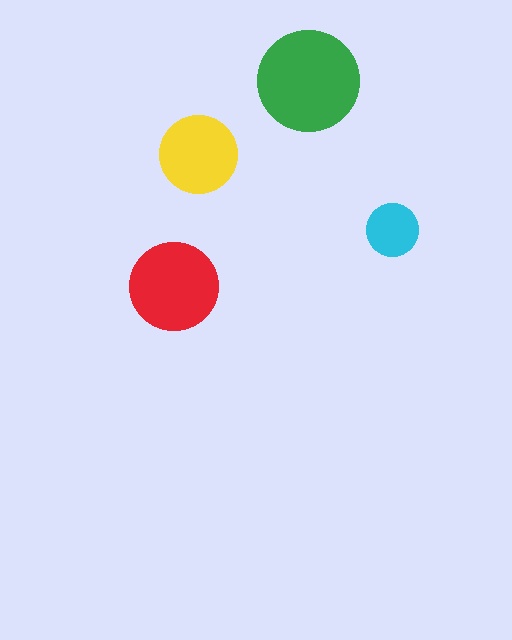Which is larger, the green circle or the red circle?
The green one.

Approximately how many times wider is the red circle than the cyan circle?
About 1.5 times wider.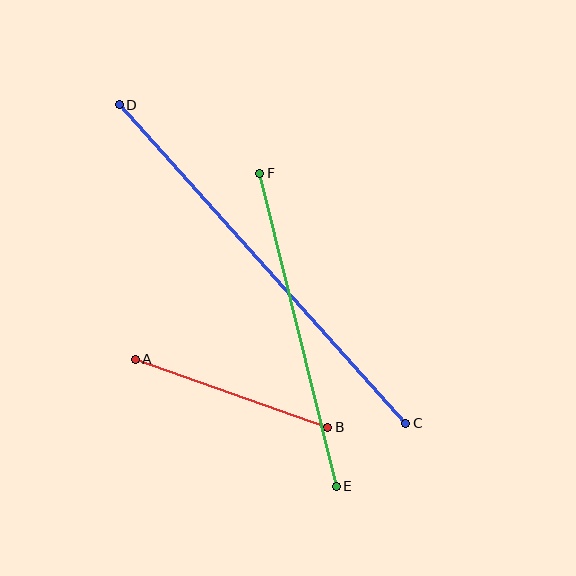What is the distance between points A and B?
The distance is approximately 204 pixels.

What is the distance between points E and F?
The distance is approximately 323 pixels.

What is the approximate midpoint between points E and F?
The midpoint is at approximately (298, 330) pixels.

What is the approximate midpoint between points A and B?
The midpoint is at approximately (232, 393) pixels.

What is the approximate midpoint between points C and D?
The midpoint is at approximately (262, 264) pixels.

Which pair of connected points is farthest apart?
Points C and D are farthest apart.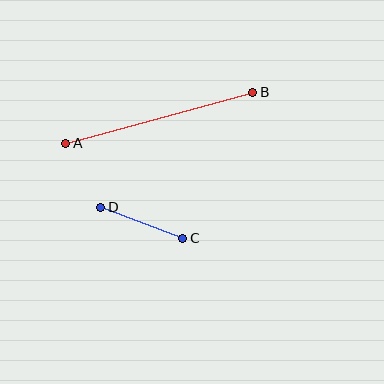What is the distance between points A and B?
The distance is approximately 194 pixels.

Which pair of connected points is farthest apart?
Points A and B are farthest apart.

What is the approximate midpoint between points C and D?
The midpoint is at approximately (142, 223) pixels.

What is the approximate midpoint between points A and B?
The midpoint is at approximately (159, 118) pixels.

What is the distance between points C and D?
The distance is approximately 87 pixels.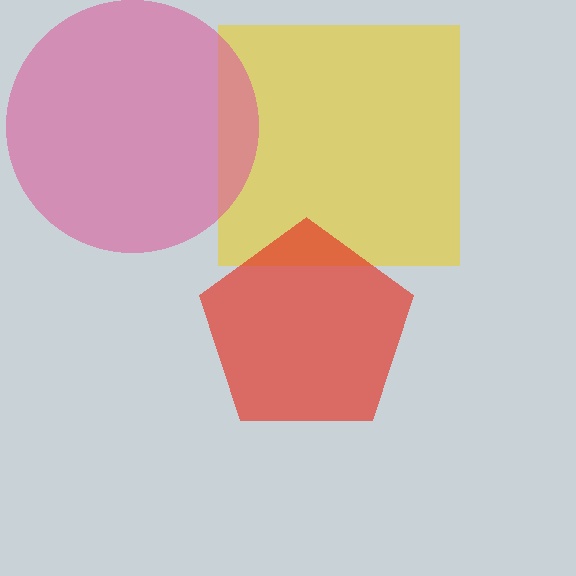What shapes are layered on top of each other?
The layered shapes are: a yellow square, a pink circle, a red pentagon.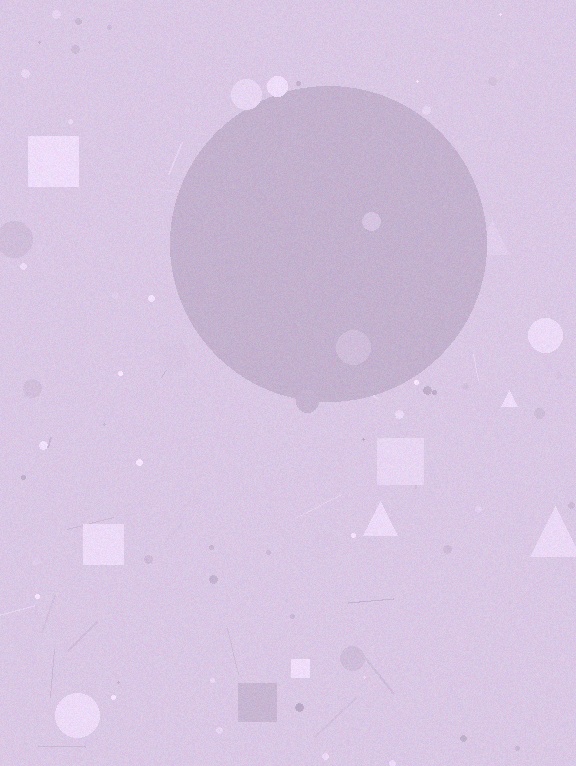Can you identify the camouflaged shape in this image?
The camouflaged shape is a circle.